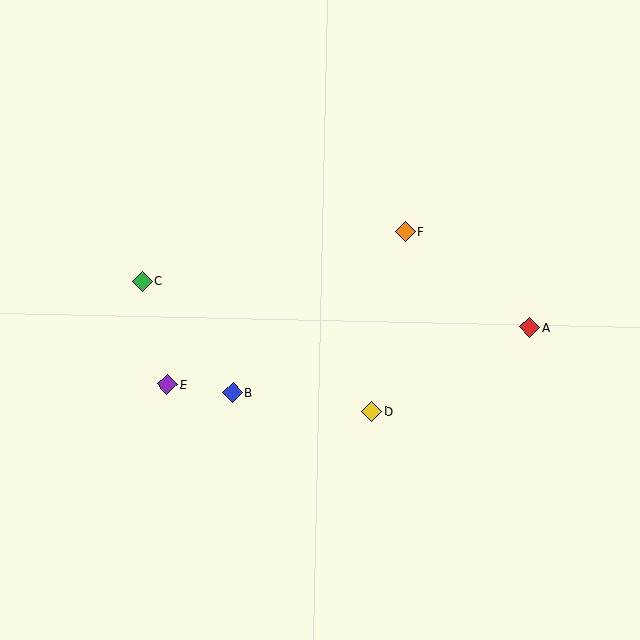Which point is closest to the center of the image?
Point D at (372, 412) is closest to the center.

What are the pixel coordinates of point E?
Point E is at (167, 385).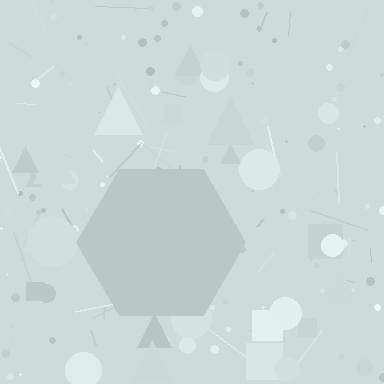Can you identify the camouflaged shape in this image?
The camouflaged shape is a hexagon.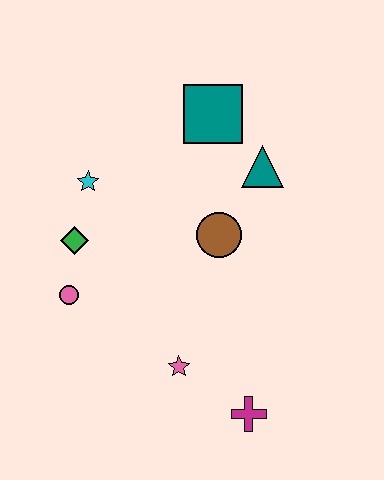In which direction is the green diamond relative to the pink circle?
The green diamond is above the pink circle.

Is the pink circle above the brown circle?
No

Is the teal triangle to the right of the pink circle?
Yes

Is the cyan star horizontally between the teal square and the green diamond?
Yes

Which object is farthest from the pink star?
The teal square is farthest from the pink star.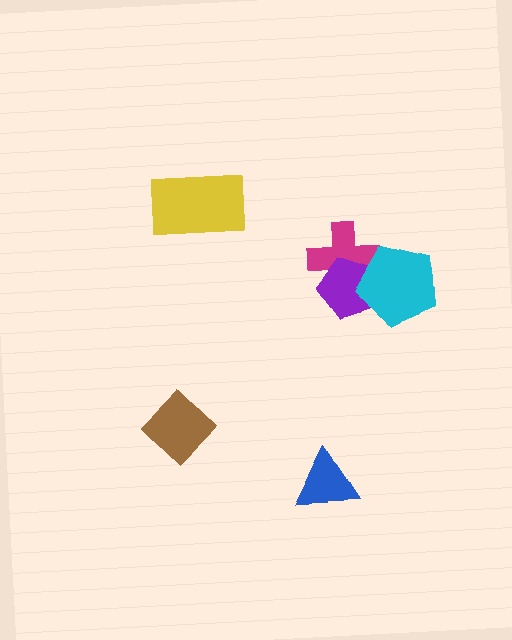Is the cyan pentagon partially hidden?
No, no other shape covers it.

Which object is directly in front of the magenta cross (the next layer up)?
The purple pentagon is directly in front of the magenta cross.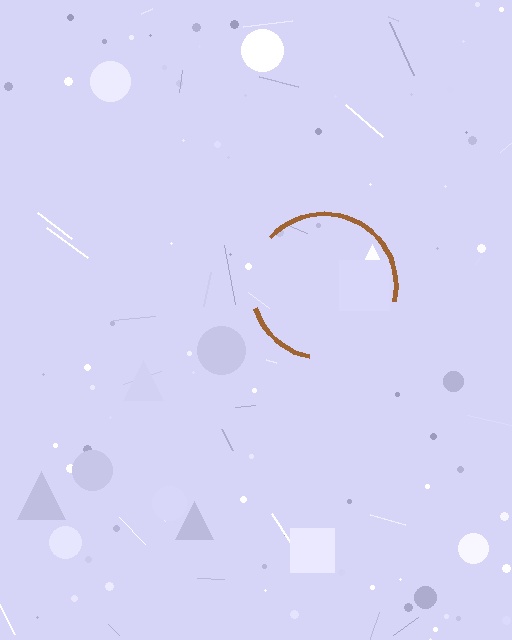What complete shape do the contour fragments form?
The contour fragments form a circle.